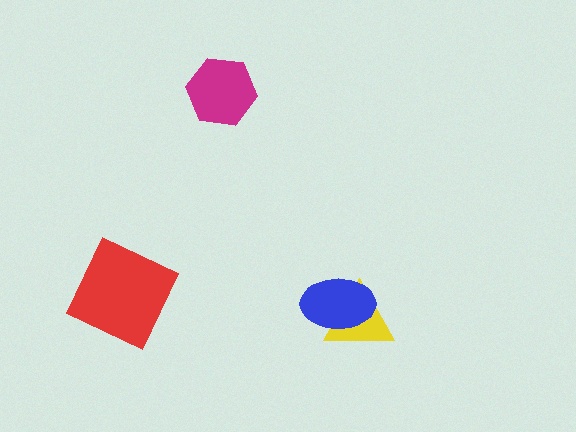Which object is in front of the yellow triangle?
The blue ellipse is in front of the yellow triangle.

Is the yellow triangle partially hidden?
Yes, it is partially covered by another shape.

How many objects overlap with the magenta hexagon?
0 objects overlap with the magenta hexagon.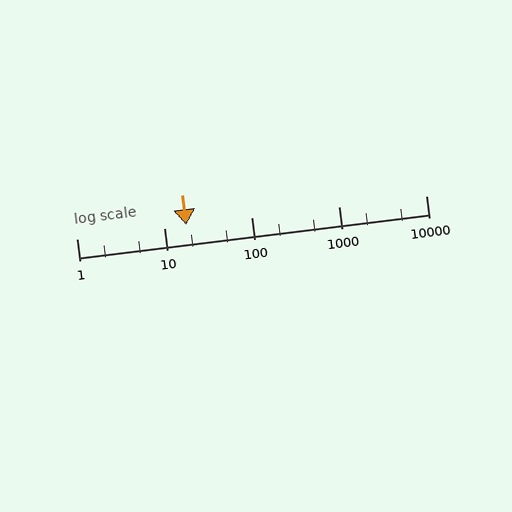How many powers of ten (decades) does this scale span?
The scale spans 4 decades, from 1 to 10000.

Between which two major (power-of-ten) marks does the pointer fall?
The pointer is between 10 and 100.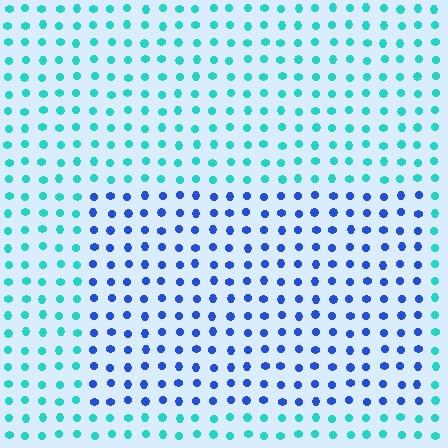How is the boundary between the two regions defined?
The boundary is defined purely by a slight shift in hue (about 52 degrees). Spacing, size, and orientation are identical on both sides.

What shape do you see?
I see a rectangle.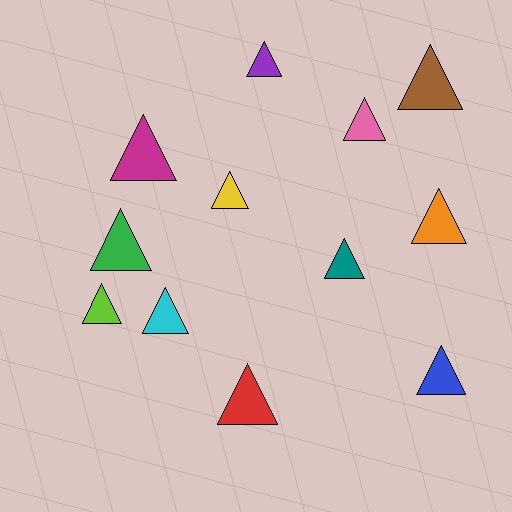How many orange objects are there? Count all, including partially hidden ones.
There is 1 orange object.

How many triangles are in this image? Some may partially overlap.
There are 12 triangles.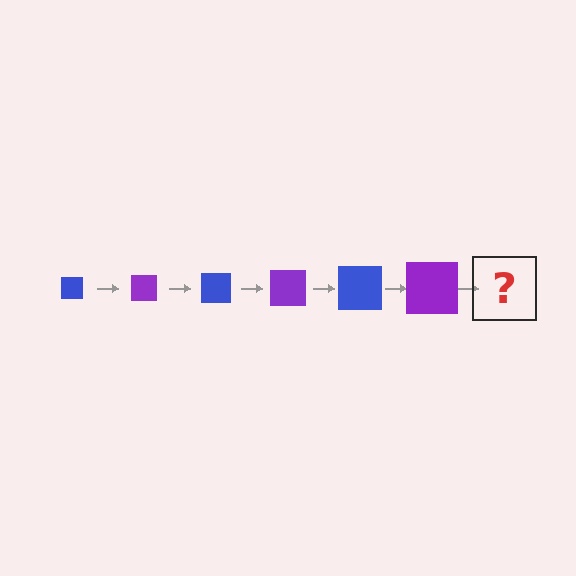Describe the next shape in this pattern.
It should be a blue square, larger than the previous one.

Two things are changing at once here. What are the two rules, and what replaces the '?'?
The two rules are that the square grows larger each step and the color cycles through blue and purple. The '?' should be a blue square, larger than the previous one.